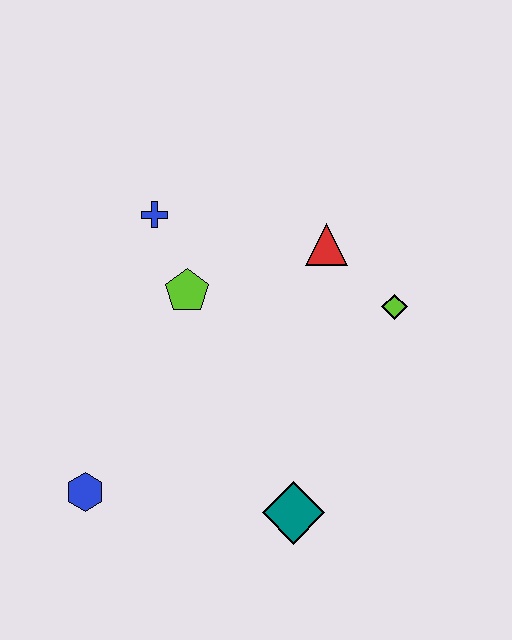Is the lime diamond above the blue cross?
No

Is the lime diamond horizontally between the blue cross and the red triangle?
No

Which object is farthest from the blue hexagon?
The lime diamond is farthest from the blue hexagon.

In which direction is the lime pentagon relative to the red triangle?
The lime pentagon is to the left of the red triangle.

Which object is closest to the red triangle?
The lime diamond is closest to the red triangle.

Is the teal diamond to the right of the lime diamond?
No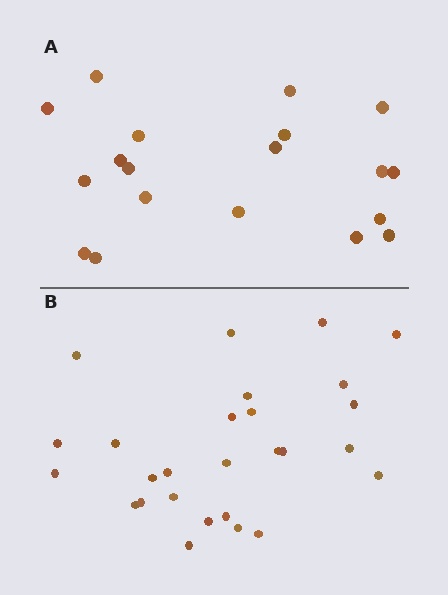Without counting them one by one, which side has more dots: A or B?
Region B (the bottom region) has more dots.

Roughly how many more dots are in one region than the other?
Region B has roughly 8 or so more dots than region A.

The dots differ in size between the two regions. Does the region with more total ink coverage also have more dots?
No. Region A has more total ink coverage because its dots are larger, but region B actually contains more individual dots. Total area can be misleading — the number of items is what matters here.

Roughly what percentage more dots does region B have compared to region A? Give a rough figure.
About 40% more.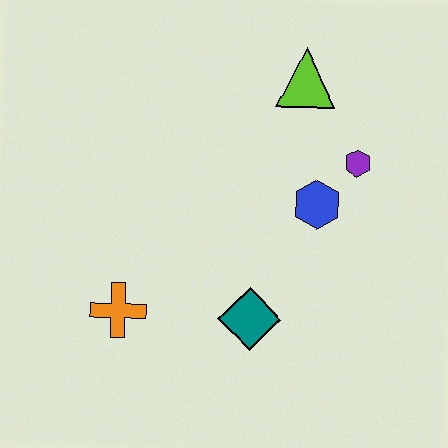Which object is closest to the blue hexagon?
The purple hexagon is closest to the blue hexagon.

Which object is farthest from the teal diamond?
The lime triangle is farthest from the teal diamond.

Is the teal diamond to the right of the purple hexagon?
No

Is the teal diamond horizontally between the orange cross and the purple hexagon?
Yes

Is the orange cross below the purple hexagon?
Yes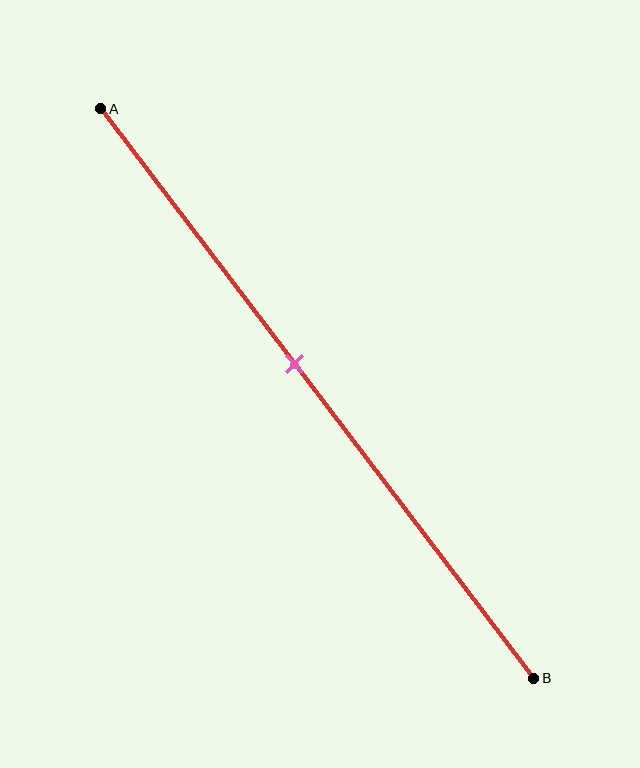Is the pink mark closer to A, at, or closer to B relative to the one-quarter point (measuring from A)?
The pink mark is closer to point B than the one-quarter point of segment AB.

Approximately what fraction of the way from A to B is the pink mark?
The pink mark is approximately 45% of the way from A to B.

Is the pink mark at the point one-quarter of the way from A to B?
No, the mark is at about 45% from A, not at the 25% one-quarter point.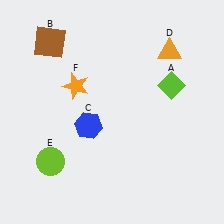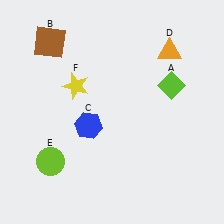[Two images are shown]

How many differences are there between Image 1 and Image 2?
There is 1 difference between the two images.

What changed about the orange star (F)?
In Image 1, F is orange. In Image 2, it changed to yellow.